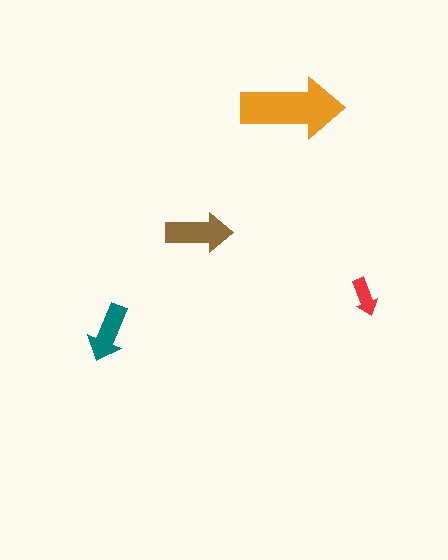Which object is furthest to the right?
The red arrow is rightmost.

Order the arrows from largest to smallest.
the orange one, the brown one, the teal one, the red one.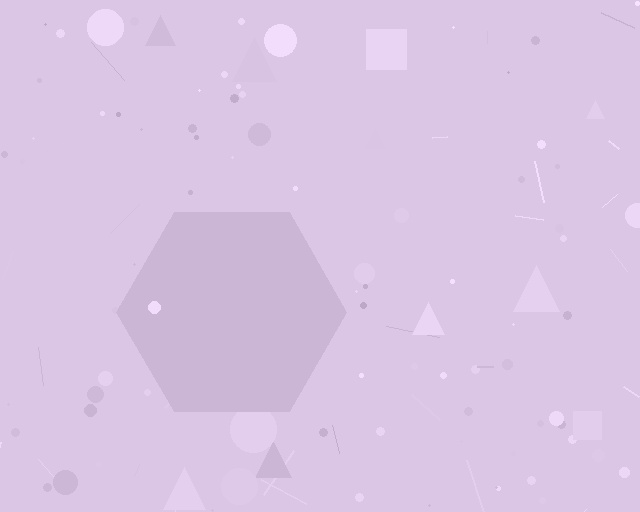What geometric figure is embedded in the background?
A hexagon is embedded in the background.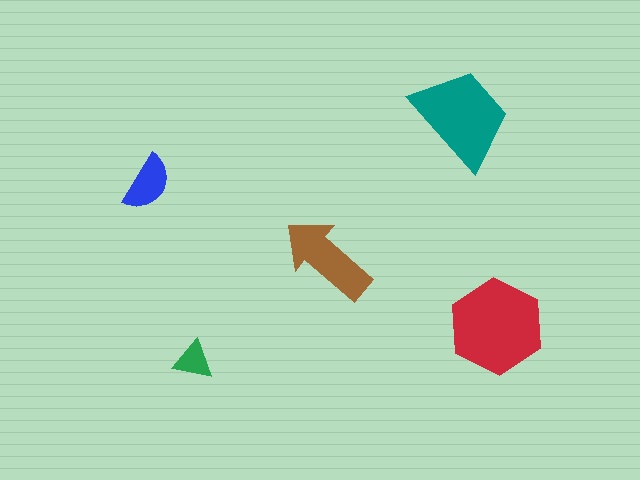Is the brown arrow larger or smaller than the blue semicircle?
Larger.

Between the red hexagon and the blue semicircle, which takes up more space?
The red hexagon.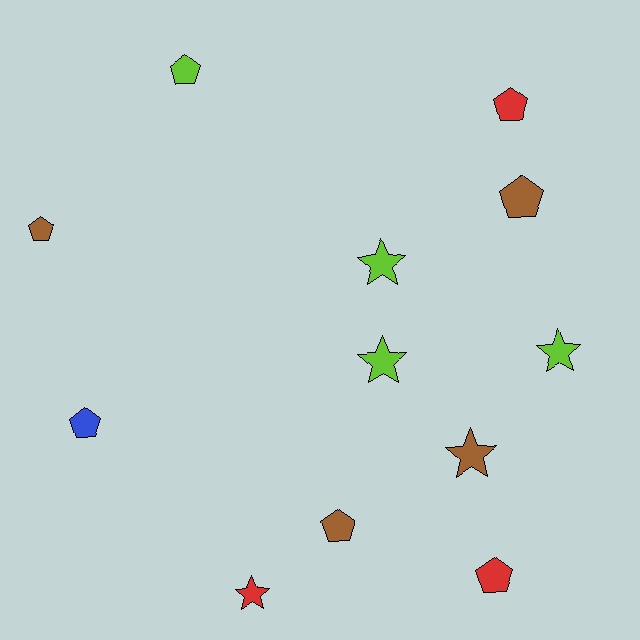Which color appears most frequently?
Brown, with 4 objects.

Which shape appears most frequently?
Pentagon, with 7 objects.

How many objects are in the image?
There are 12 objects.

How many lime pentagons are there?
There is 1 lime pentagon.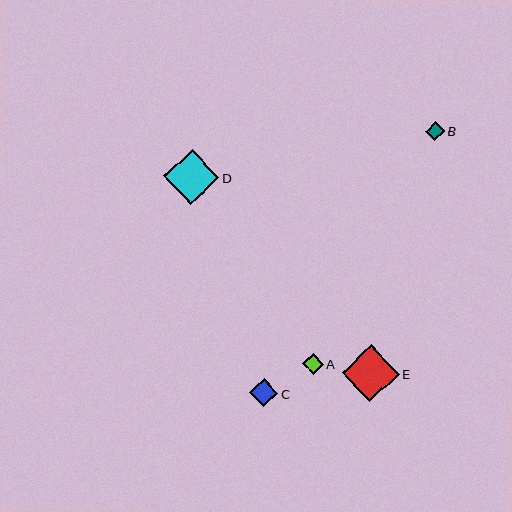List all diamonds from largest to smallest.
From largest to smallest: E, D, C, A, B.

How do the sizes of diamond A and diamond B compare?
Diamond A and diamond B are approximately the same size.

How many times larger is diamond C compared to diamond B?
Diamond C is approximately 1.5 times the size of diamond B.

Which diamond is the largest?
Diamond E is the largest with a size of approximately 56 pixels.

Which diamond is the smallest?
Diamond B is the smallest with a size of approximately 19 pixels.